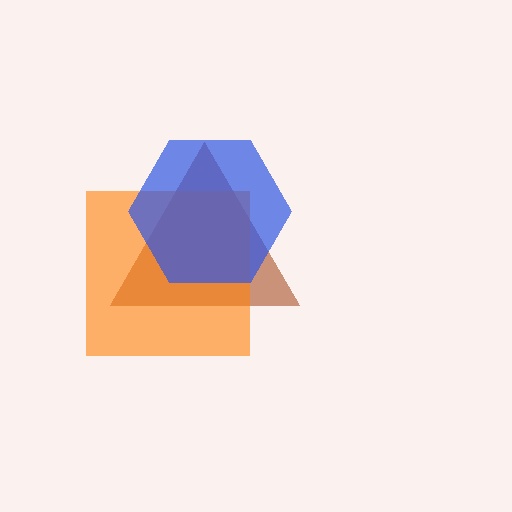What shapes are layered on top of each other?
The layered shapes are: a brown triangle, an orange square, a blue hexagon.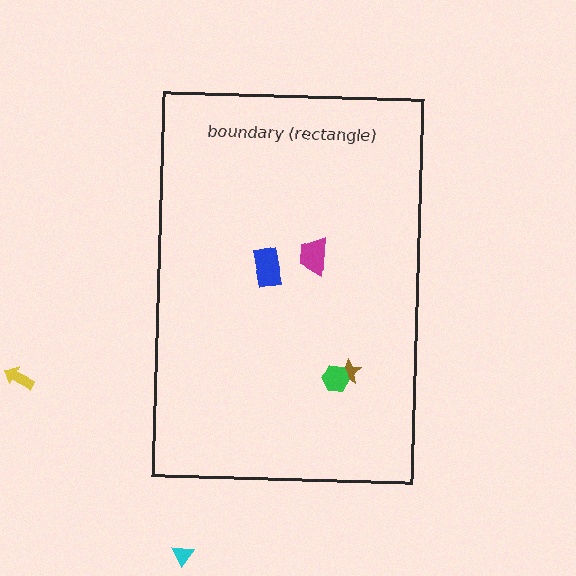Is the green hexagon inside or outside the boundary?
Inside.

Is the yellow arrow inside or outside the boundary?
Outside.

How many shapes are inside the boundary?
4 inside, 2 outside.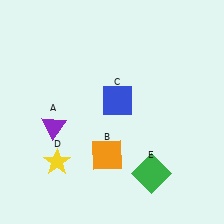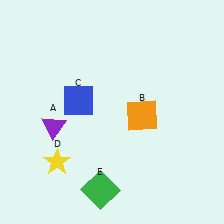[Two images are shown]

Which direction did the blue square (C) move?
The blue square (C) moved left.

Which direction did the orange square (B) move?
The orange square (B) moved up.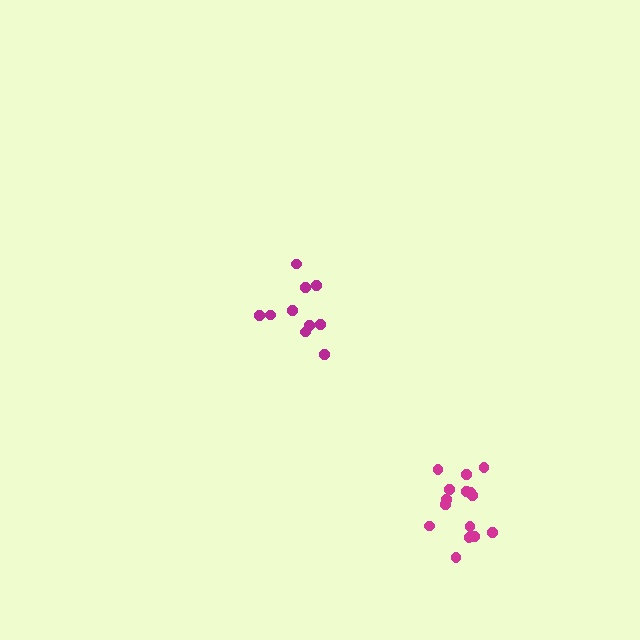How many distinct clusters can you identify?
There are 2 distinct clusters.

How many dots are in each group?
Group 1: 10 dots, Group 2: 15 dots (25 total).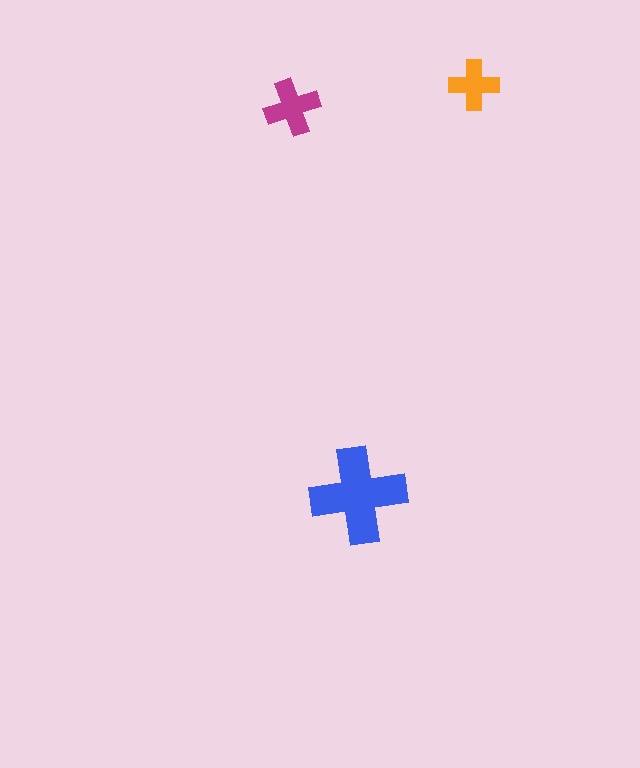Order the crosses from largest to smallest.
the blue one, the magenta one, the orange one.